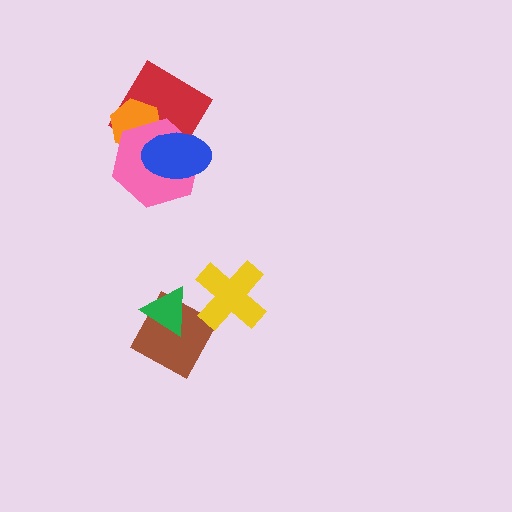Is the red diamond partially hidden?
Yes, it is partially covered by another shape.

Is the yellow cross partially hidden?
No, no other shape covers it.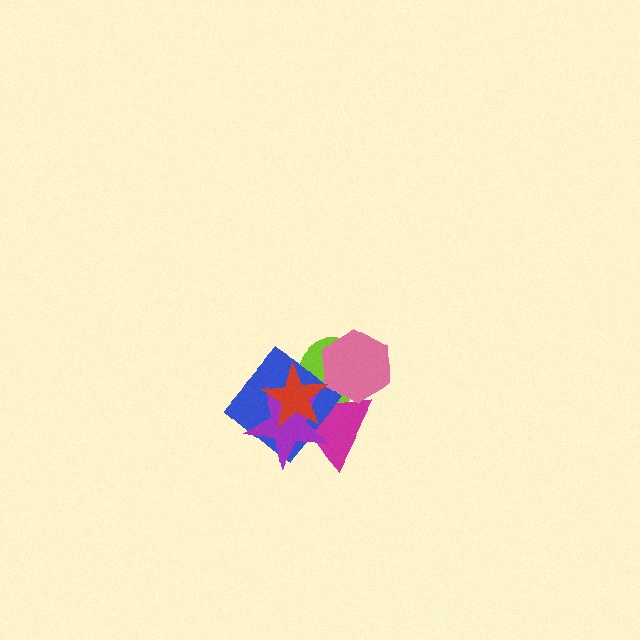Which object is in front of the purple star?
The red star is in front of the purple star.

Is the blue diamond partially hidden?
Yes, it is partially covered by another shape.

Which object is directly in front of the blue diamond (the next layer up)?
The purple star is directly in front of the blue diamond.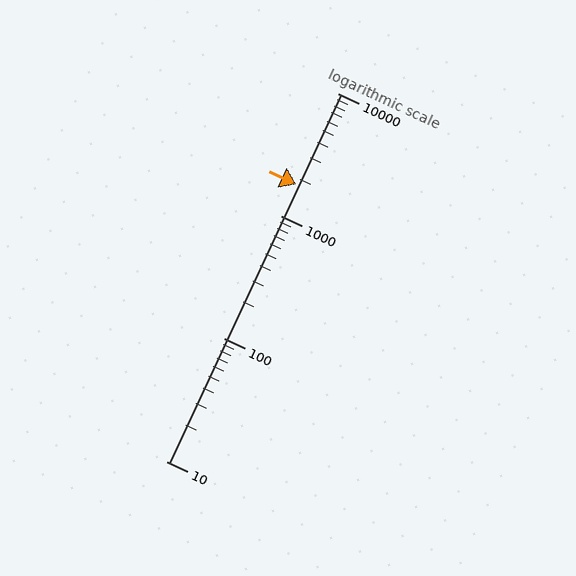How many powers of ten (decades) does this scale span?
The scale spans 3 decades, from 10 to 10000.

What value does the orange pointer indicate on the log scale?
The pointer indicates approximately 1800.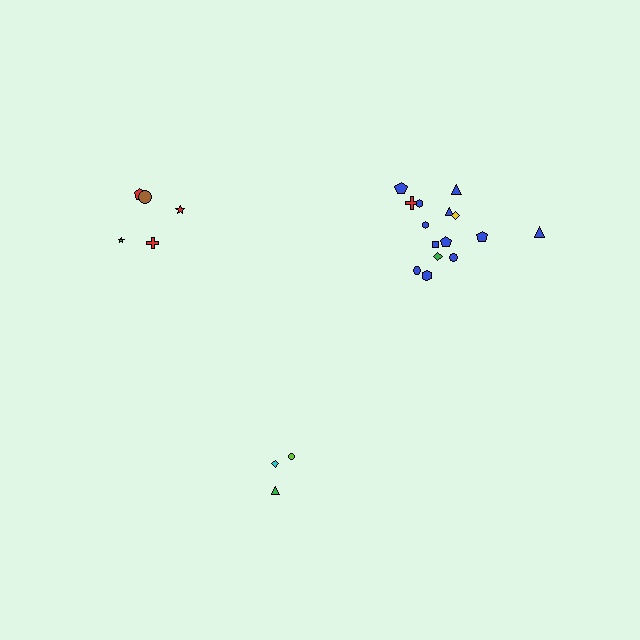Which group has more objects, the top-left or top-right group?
The top-right group.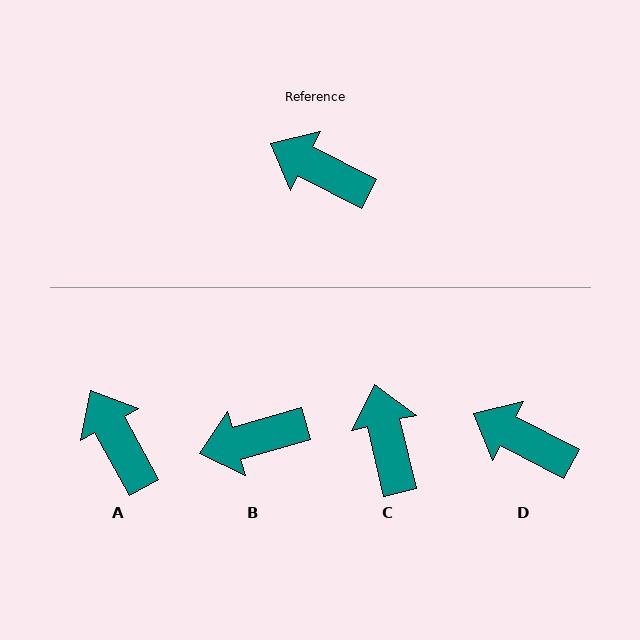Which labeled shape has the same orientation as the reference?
D.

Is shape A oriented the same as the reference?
No, it is off by about 34 degrees.